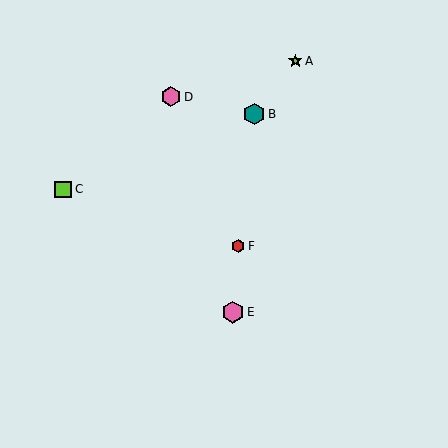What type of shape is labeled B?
Shape B is a teal hexagon.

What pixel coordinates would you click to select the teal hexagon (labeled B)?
Click at (254, 114) to select the teal hexagon B.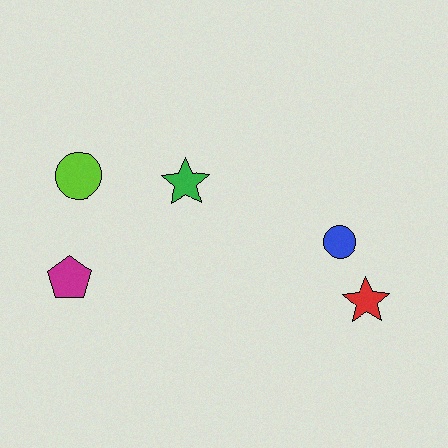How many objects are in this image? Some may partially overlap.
There are 5 objects.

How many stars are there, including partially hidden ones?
There are 2 stars.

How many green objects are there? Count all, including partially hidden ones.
There is 1 green object.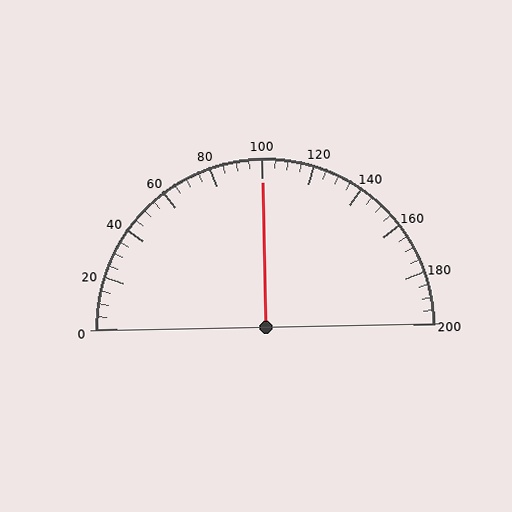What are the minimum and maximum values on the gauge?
The gauge ranges from 0 to 200.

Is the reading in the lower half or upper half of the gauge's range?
The reading is in the upper half of the range (0 to 200).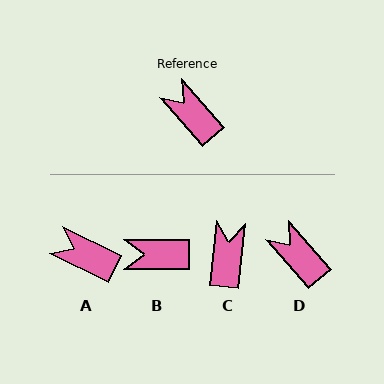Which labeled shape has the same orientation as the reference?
D.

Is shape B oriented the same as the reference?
No, it is off by about 49 degrees.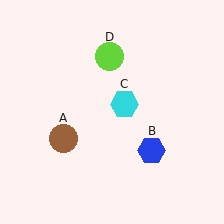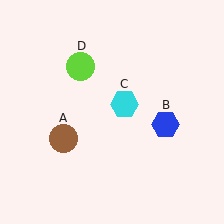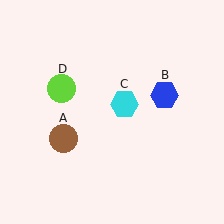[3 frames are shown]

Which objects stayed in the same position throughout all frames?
Brown circle (object A) and cyan hexagon (object C) remained stationary.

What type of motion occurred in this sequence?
The blue hexagon (object B), lime circle (object D) rotated counterclockwise around the center of the scene.